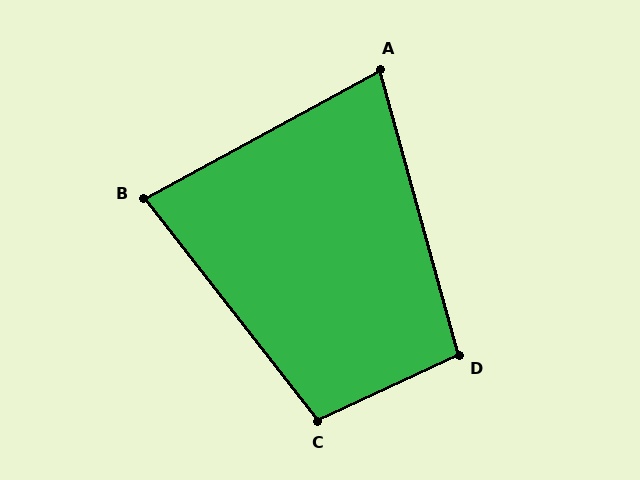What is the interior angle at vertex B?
Approximately 81 degrees (acute).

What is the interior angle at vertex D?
Approximately 99 degrees (obtuse).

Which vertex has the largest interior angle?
C, at approximately 103 degrees.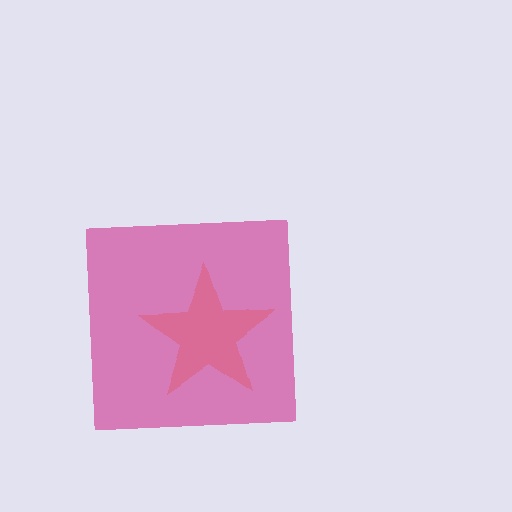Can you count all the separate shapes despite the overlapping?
Yes, there are 2 separate shapes.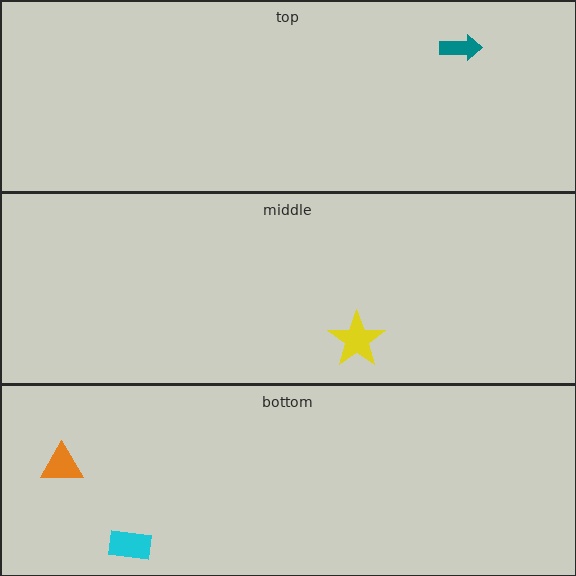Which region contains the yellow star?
The middle region.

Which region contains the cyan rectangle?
The bottom region.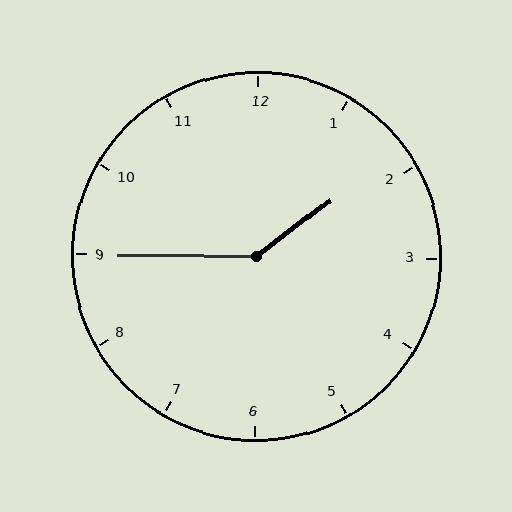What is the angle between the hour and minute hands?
Approximately 142 degrees.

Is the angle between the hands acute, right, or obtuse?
It is obtuse.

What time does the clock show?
1:45.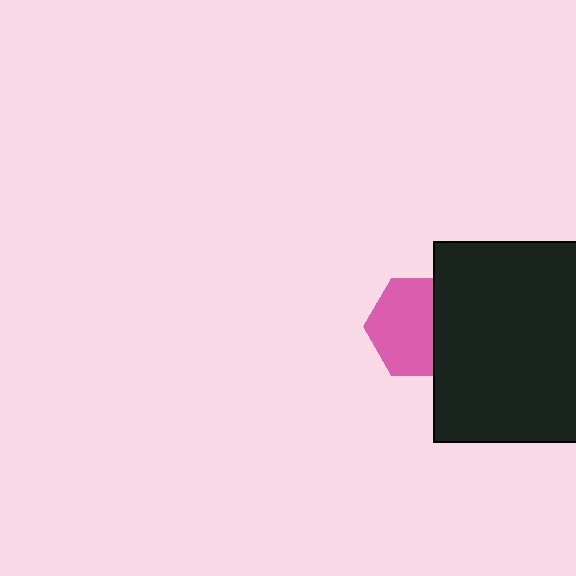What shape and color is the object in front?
The object in front is a black rectangle.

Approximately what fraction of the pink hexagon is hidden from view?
Roughly 33% of the pink hexagon is hidden behind the black rectangle.